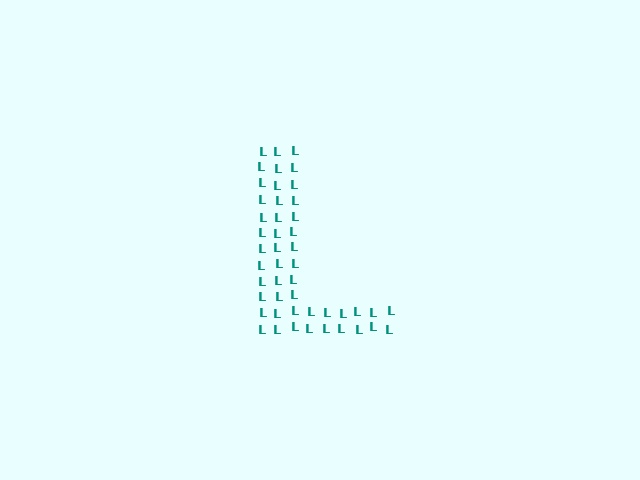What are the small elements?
The small elements are letter L's.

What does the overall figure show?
The overall figure shows the letter L.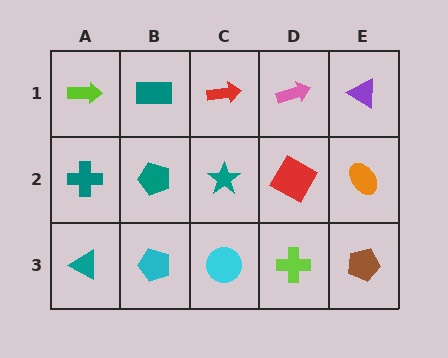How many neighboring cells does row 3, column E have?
2.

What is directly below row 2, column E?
A brown pentagon.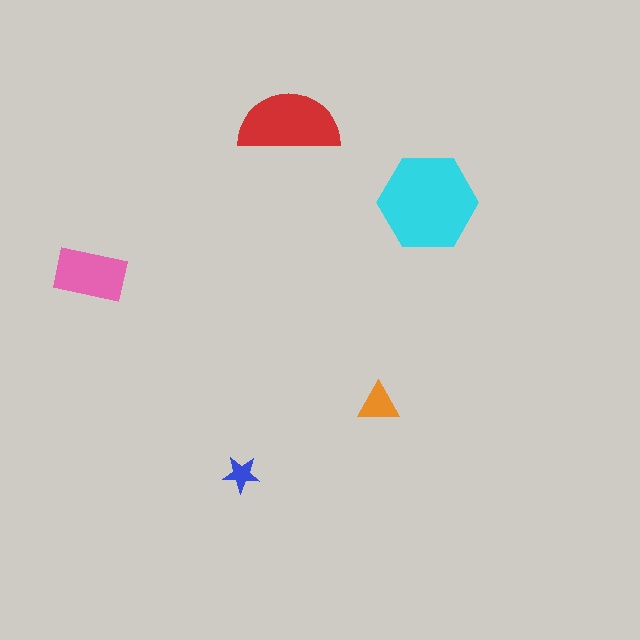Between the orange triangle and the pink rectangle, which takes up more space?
The pink rectangle.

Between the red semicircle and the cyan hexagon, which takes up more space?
The cyan hexagon.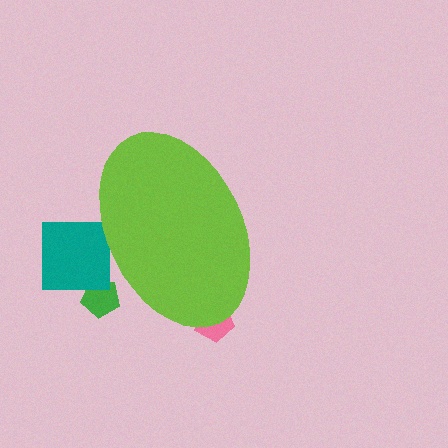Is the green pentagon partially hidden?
Yes, the green pentagon is partially hidden behind the lime ellipse.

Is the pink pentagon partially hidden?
Yes, the pink pentagon is partially hidden behind the lime ellipse.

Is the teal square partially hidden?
Yes, the teal square is partially hidden behind the lime ellipse.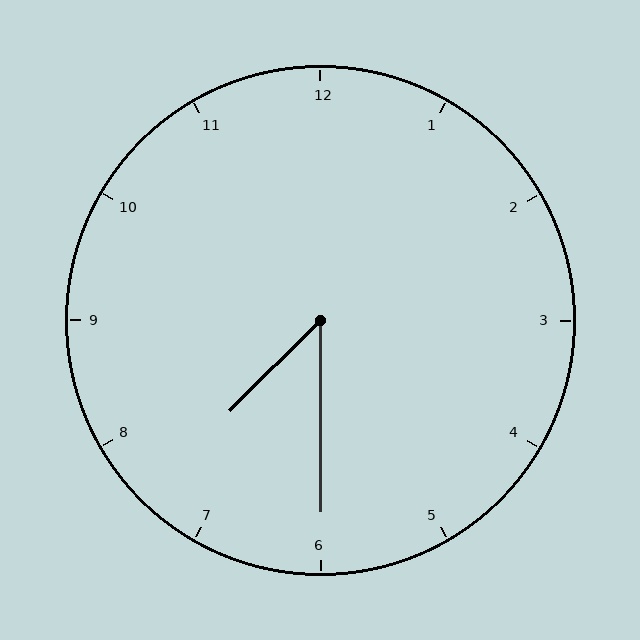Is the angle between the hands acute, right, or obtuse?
It is acute.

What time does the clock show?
7:30.